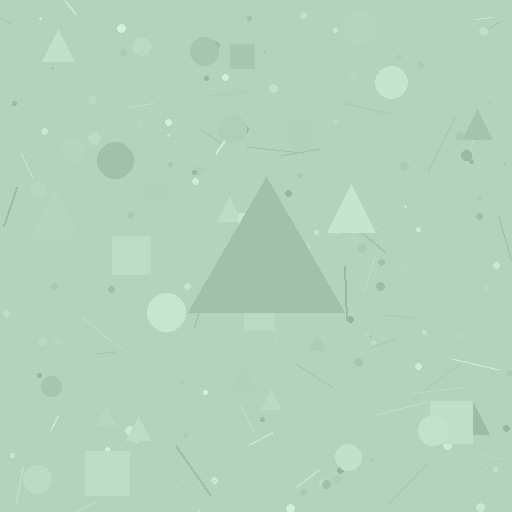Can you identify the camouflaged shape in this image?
The camouflaged shape is a triangle.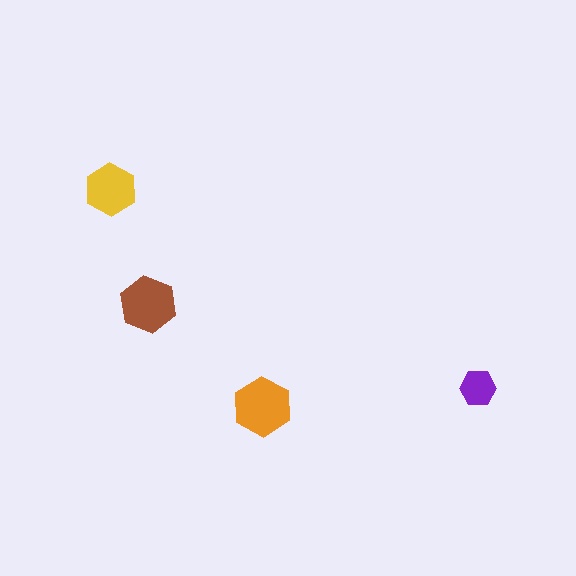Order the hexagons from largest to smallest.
the orange one, the brown one, the yellow one, the purple one.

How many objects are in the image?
There are 4 objects in the image.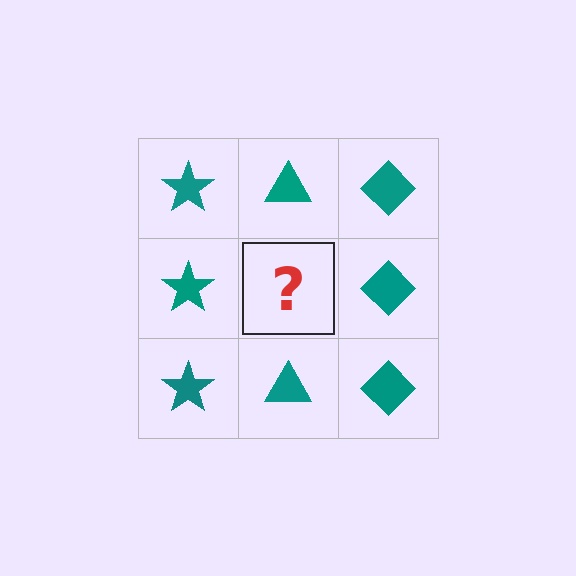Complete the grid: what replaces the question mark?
The question mark should be replaced with a teal triangle.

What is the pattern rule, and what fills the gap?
The rule is that each column has a consistent shape. The gap should be filled with a teal triangle.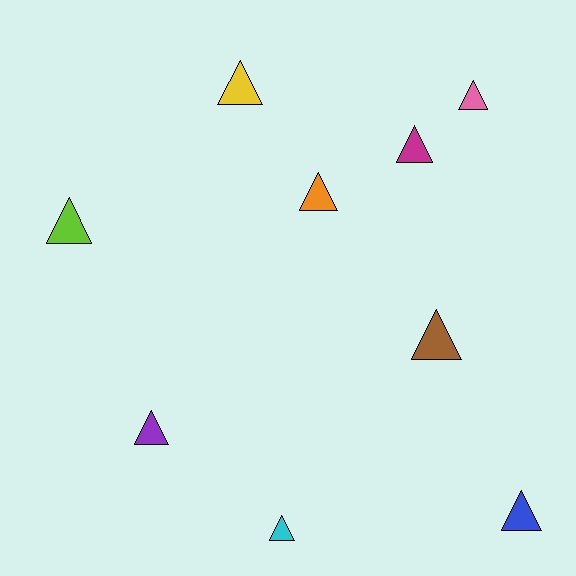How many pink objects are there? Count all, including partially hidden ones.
There is 1 pink object.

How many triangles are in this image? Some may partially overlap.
There are 9 triangles.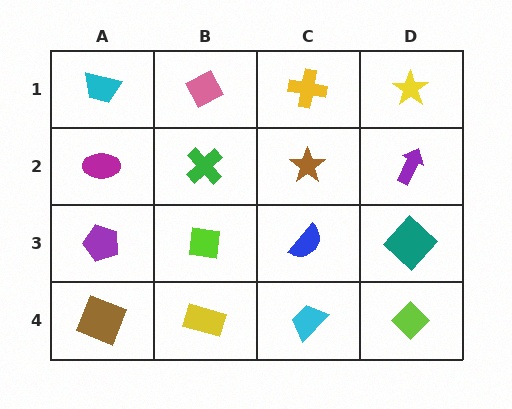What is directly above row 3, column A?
A magenta ellipse.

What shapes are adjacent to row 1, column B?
A green cross (row 2, column B), a cyan trapezoid (row 1, column A), a yellow cross (row 1, column C).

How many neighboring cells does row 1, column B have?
3.